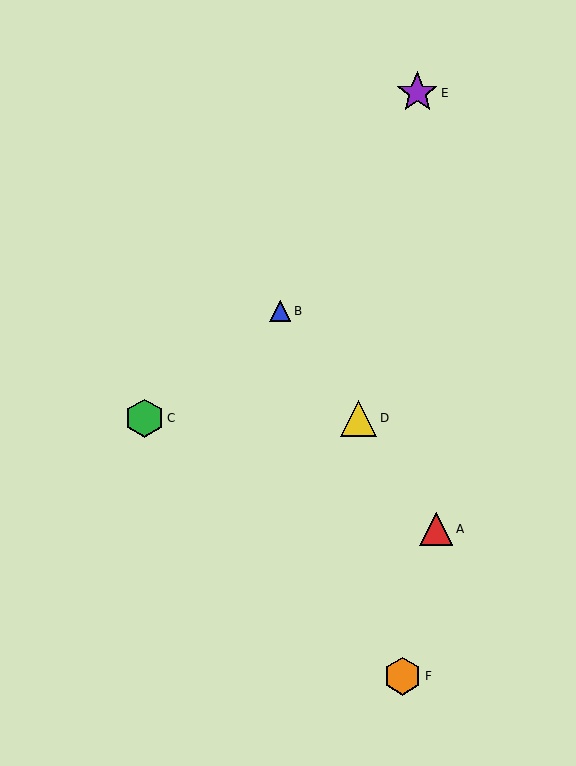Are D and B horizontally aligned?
No, D is at y≈418 and B is at y≈311.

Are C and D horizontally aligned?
Yes, both are at y≈418.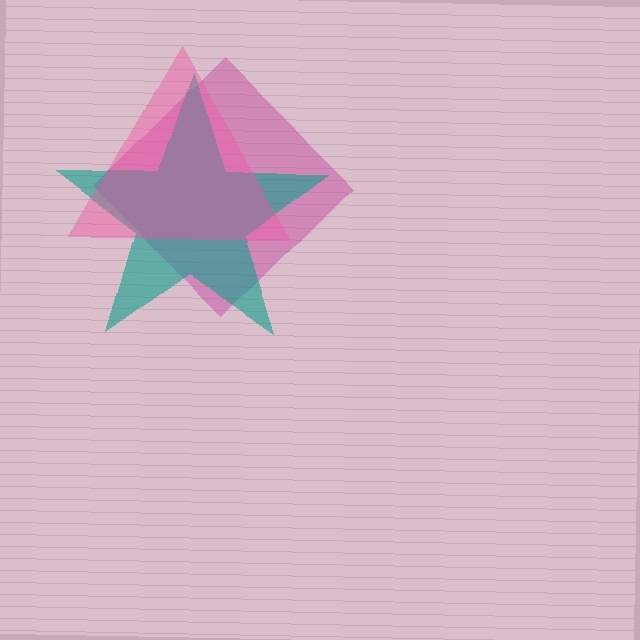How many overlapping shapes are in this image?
There are 3 overlapping shapes in the image.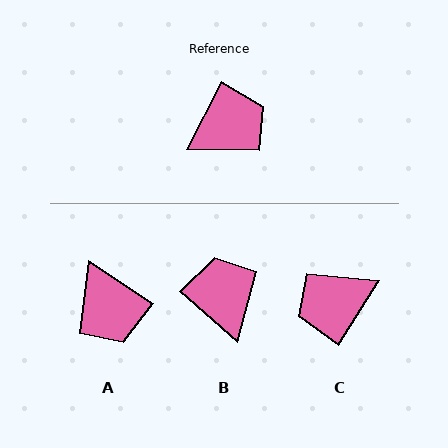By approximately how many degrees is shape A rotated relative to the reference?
Approximately 96 degrees clockwise.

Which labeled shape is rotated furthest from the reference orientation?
C, about 175 degrees away.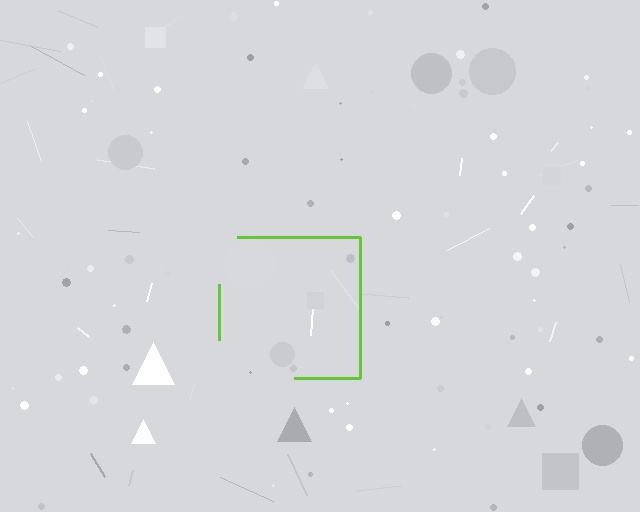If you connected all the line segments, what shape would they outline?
They would outline a square.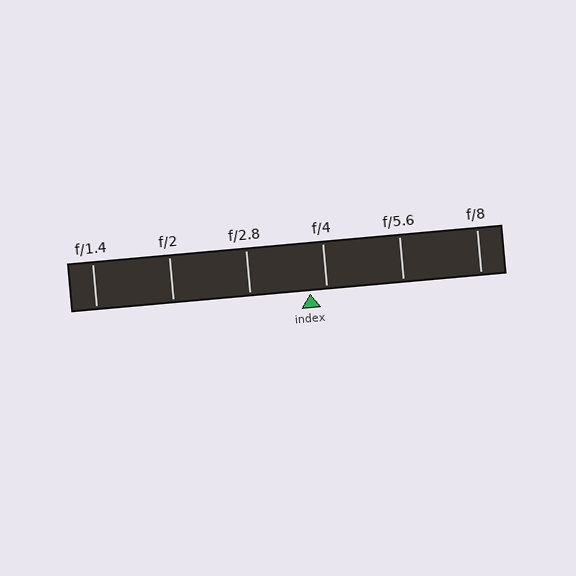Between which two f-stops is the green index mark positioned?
The index mark is between f/2.8 and f/4.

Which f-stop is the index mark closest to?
The index mark is closest to f/4.